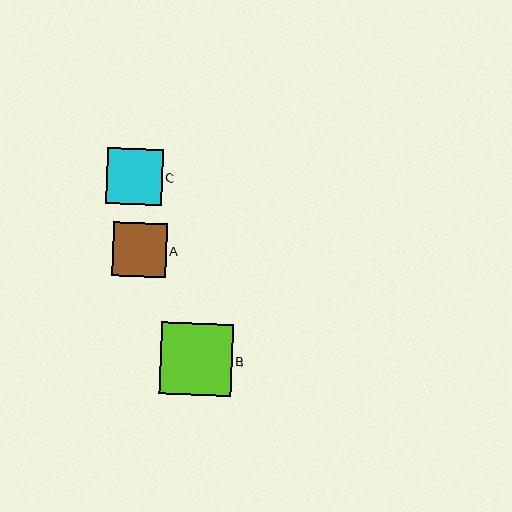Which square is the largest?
Square B is the largest with a size of approximately 72 pixels.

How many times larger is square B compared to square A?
Square B is approximately 1.3 times the size of square A.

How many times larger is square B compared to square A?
Square B is approximately 1.3 times the size of square A.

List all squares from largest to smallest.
From largest to smallest: B, C, A.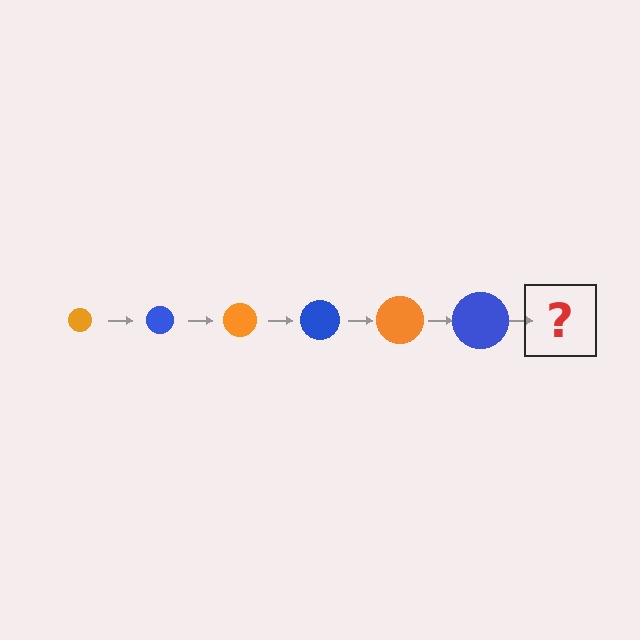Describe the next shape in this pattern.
It should be an orange circle, larger than the previous one.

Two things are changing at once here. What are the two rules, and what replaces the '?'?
The two rules are that the circle grows larger each step and the color cycles through orange and blue. The '?' should be an orange circle, larger than the previous one.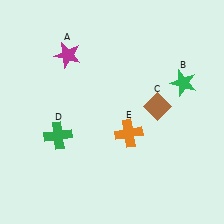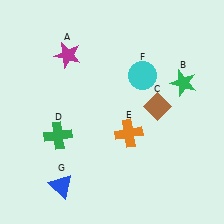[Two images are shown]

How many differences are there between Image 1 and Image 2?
There are 2 differences between the two images.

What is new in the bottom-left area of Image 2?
A blue triangle (G) was added in the bottom-left area of Image 2.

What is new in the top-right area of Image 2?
A cyan circle (F) was added in the top-right area of Image 2.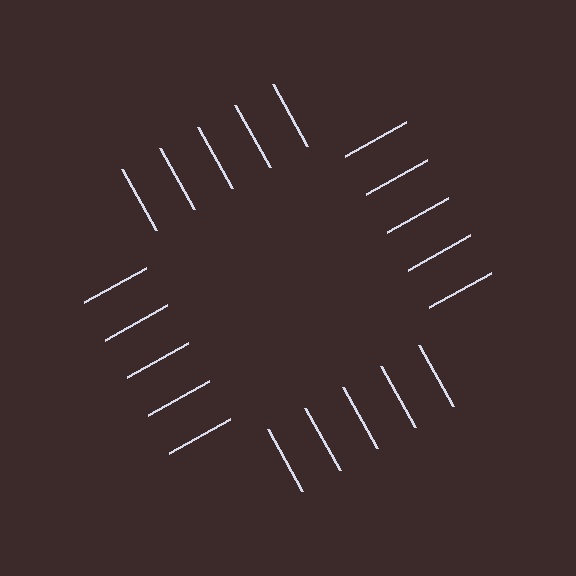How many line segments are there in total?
20 — 5 along each of the 4 edges.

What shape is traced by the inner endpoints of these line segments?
An illusory square — the line segments terminate on its edges but no continuous stroke is drawn.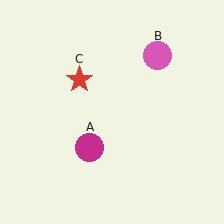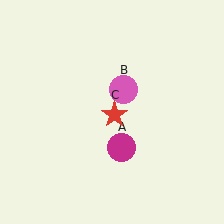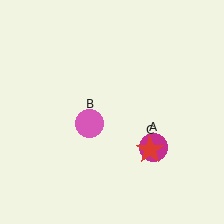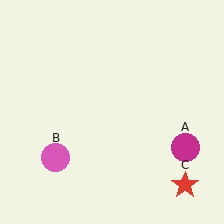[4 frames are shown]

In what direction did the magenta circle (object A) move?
The magenta circle (object A) moved right.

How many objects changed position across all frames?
3 objects changed position: magenta circle (object A), pink circle (object B), red star (object C).